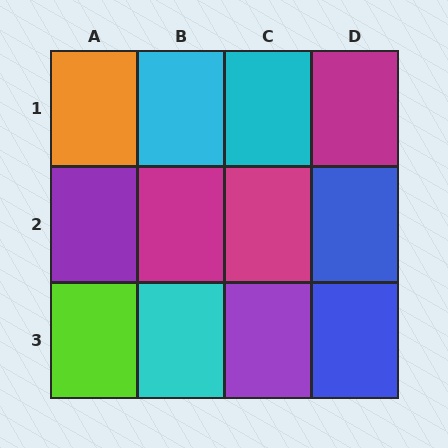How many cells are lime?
1 cell is lime.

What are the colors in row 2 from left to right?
Purple, magenta, magenta, blue.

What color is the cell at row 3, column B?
Cyan.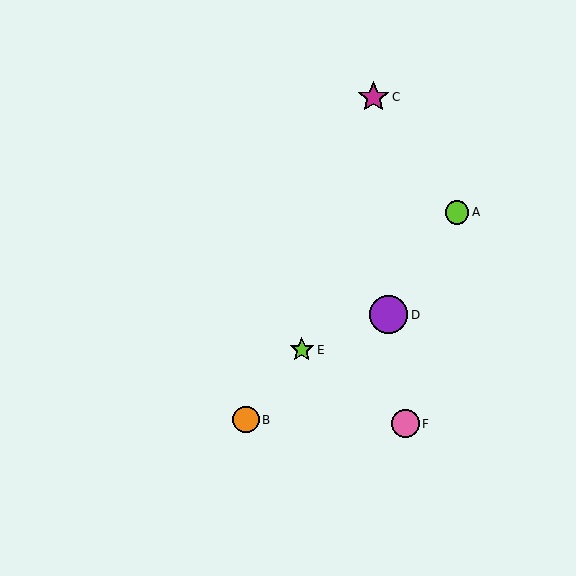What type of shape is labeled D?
Shape D is a purple circle.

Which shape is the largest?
The purple circle (labeled D) is the largest.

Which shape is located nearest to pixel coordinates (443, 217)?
The lime circle (labeled A) at (457, 212) is nearest to that location.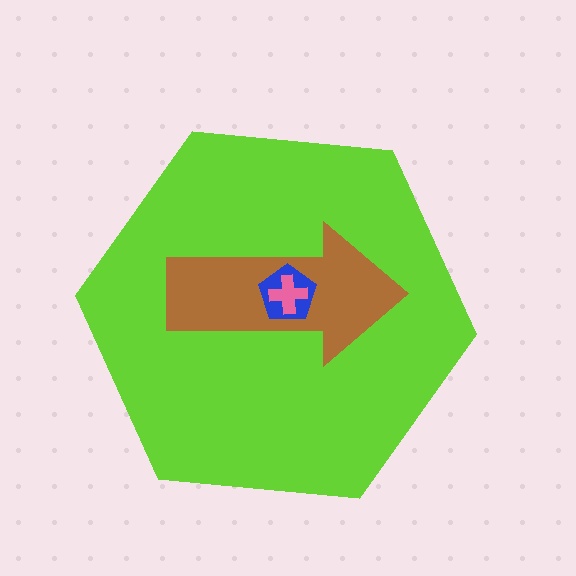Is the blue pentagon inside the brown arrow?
Yes.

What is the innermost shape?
The pink cross.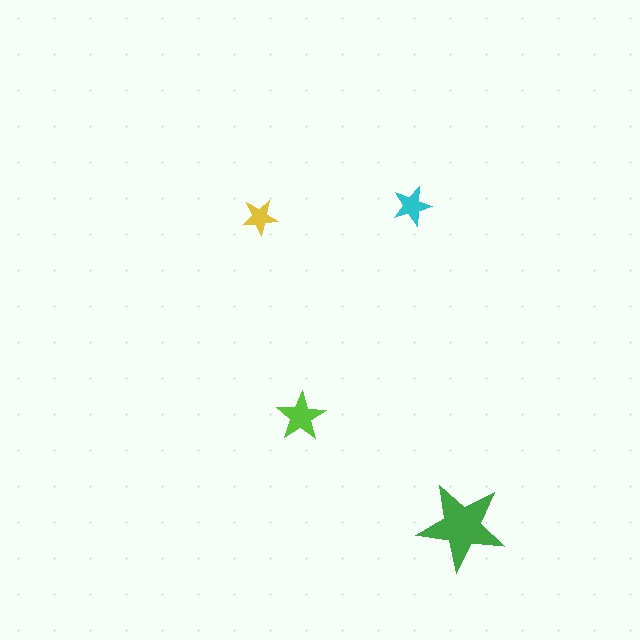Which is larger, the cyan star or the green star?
The green one.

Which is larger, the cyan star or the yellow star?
The cyan one.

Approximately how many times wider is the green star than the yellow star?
About 2.5 times wider.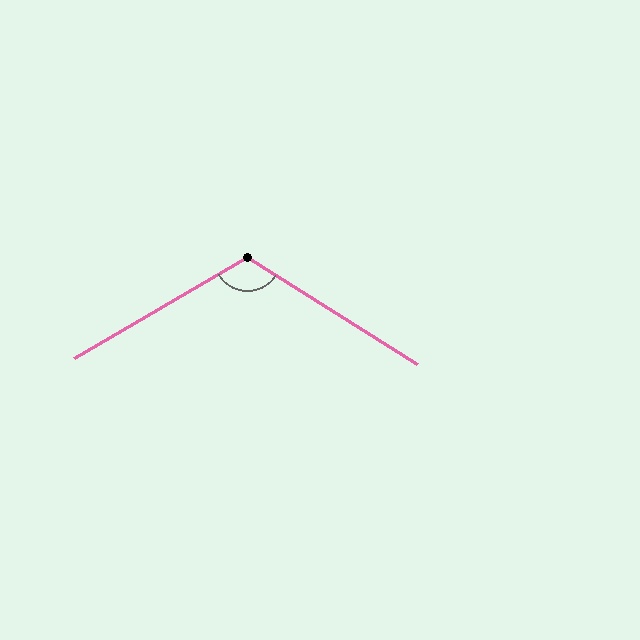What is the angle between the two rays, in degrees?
Approximately 118 degrees.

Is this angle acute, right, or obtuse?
It is obtuse.